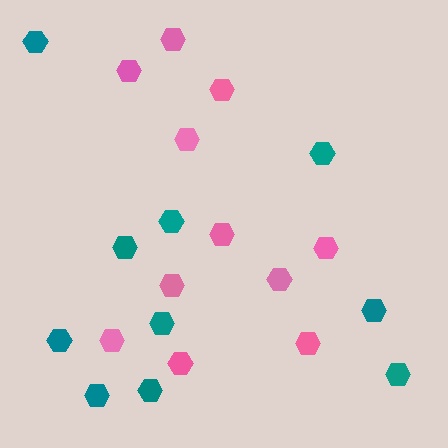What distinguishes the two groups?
There are 2 groups: one group of pink hexagons (11) and one group of teal hexagons (10).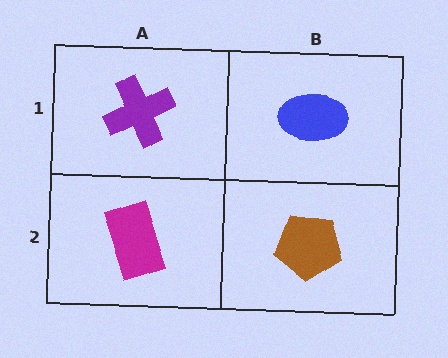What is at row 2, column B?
A brown pentagon.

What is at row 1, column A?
A purple cross.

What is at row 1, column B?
A blue ellipse.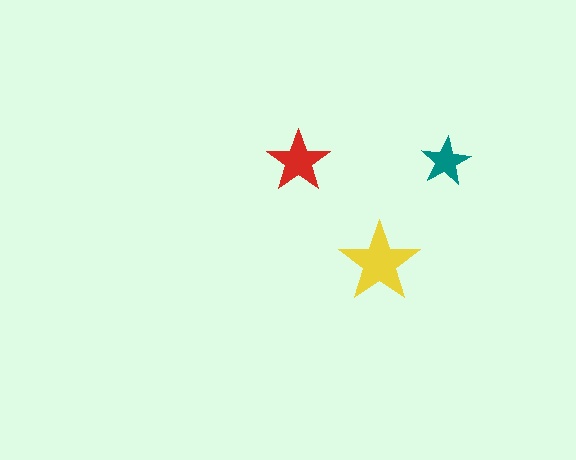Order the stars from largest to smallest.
the yellow one, the red one, the teal one.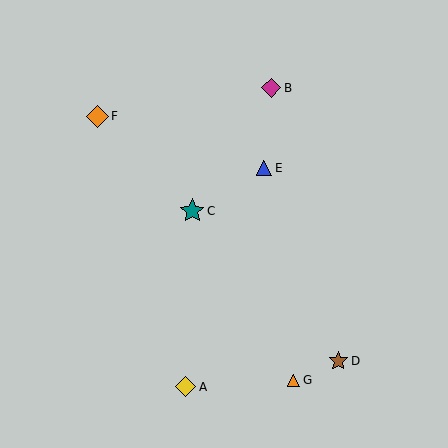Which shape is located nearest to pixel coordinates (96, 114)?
The orange diamond (labeled F) at (97, 116) is nearest to that location.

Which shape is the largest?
The teal star (labeled C) is the largest.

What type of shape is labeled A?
Shape A is a yellow diamond.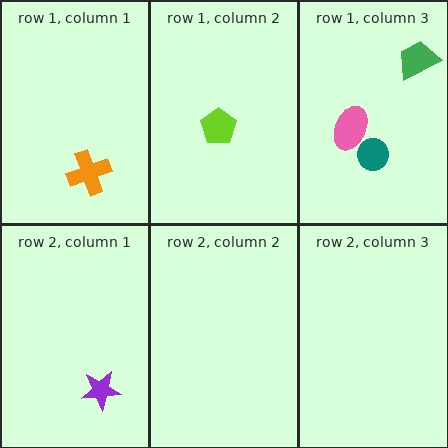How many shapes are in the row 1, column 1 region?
1.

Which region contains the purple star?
The row 2, column 1 region.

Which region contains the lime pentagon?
The row 1, column 2 region.